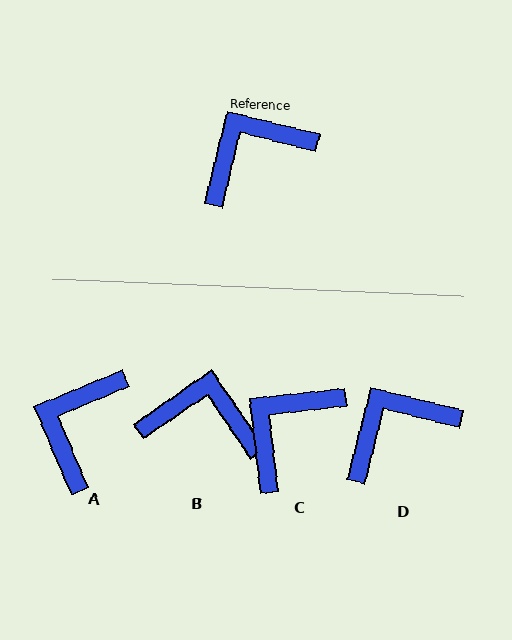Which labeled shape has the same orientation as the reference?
D.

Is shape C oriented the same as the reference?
No, it is off by about 21 degrees.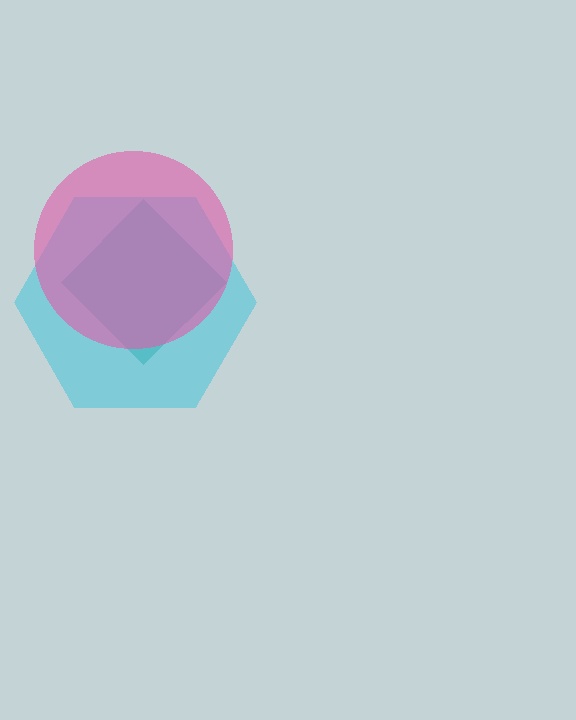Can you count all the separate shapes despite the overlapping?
Yes, there are 3 separate shapes.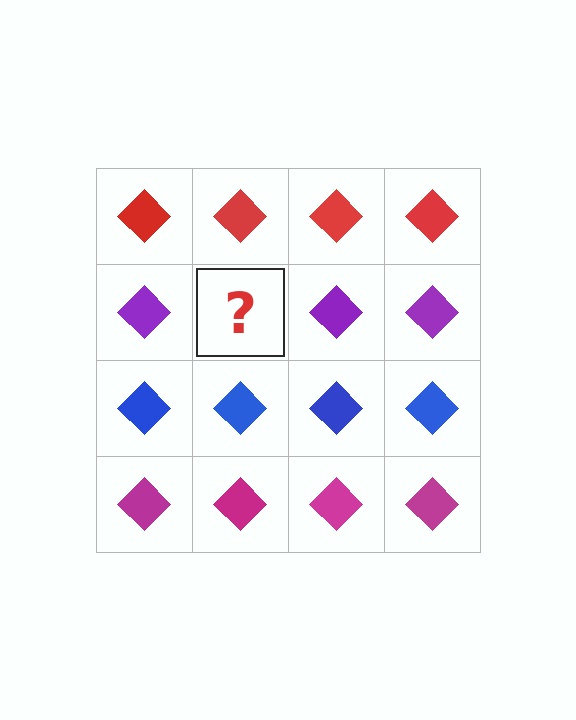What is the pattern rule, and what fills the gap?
The rule is that each row has a consistent color. The gap should be filled with a purple diamond.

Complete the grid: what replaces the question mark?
The question mark should be replaced with a purple diamond.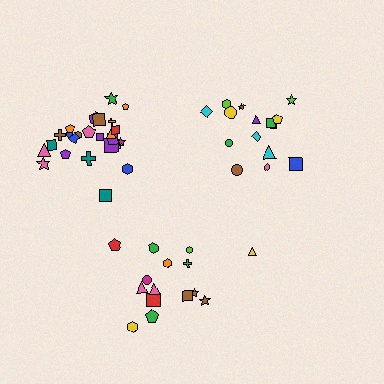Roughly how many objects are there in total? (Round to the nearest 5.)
Roughly 55 objects in total.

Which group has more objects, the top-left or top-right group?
The top-left group.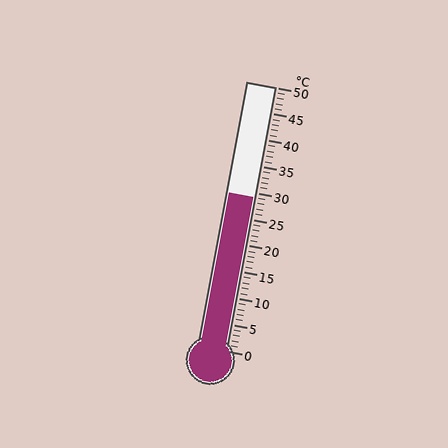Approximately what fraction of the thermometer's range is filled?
The thermometer is filled to approximately 60% of its range.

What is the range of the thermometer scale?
The thermometer scale ranges from 0°C to 50°C.